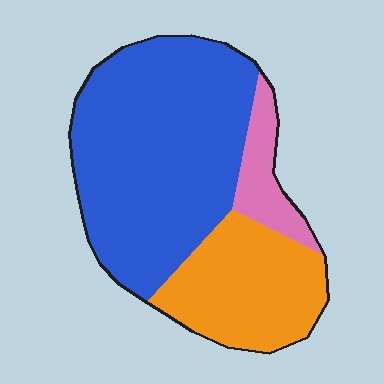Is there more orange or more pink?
Orange.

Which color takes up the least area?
Pink, at roughly 10%.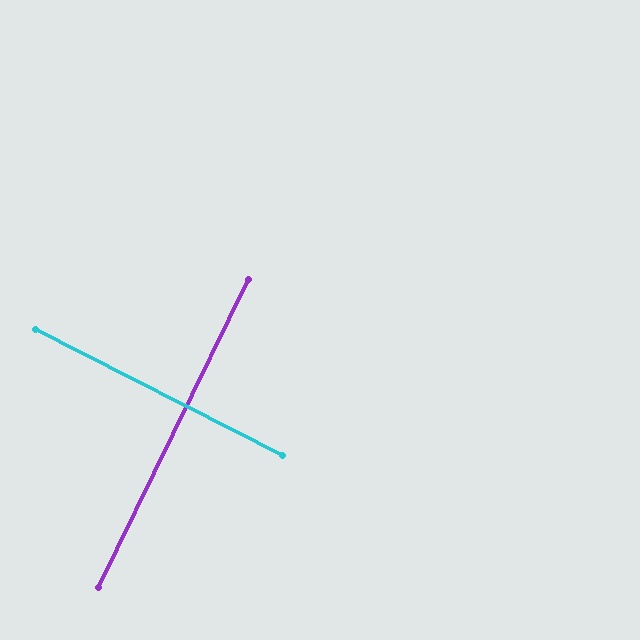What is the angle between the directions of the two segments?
Approximately 89 degrees.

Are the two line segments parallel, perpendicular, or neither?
Perpendicular — they meet at approximately 89°.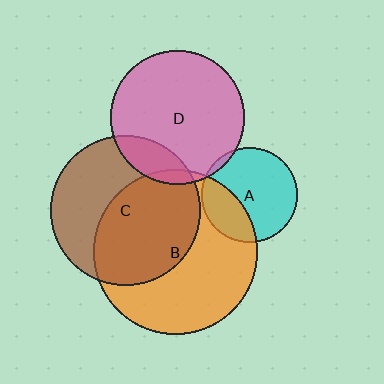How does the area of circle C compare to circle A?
Approximately 2.5 times.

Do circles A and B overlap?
Yes.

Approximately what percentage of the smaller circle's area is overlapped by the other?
Approximately 30%.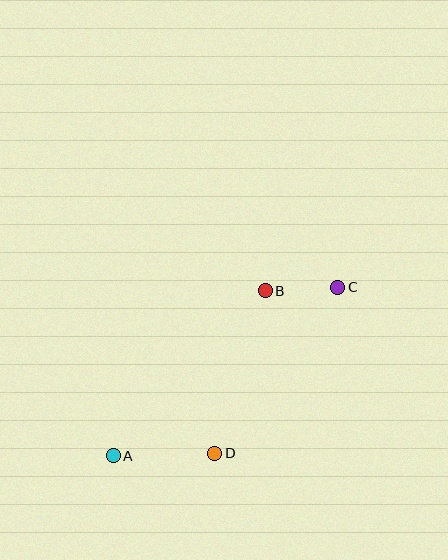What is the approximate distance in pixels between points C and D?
The distance between C and D is approximately 207 pixels.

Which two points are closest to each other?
Points B and C are closest to each other.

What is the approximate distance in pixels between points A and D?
The distance between A and D is approximately 101 pixels.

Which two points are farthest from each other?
Points A and C are farthest from each other.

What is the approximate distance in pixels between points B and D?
The distance between B and D is approximately 170 pixels.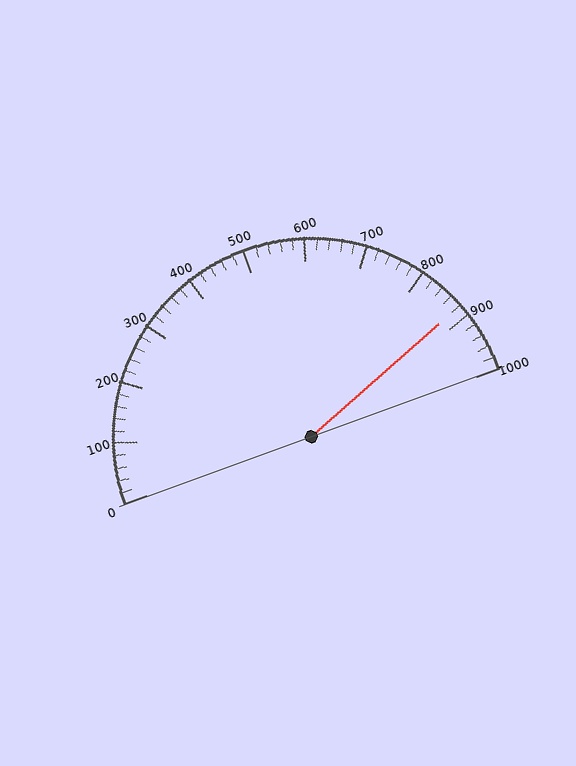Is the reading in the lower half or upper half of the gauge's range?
The reading is in the upper half of the range (0 to 1000).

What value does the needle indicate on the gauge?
The needle indicates approximately 880.